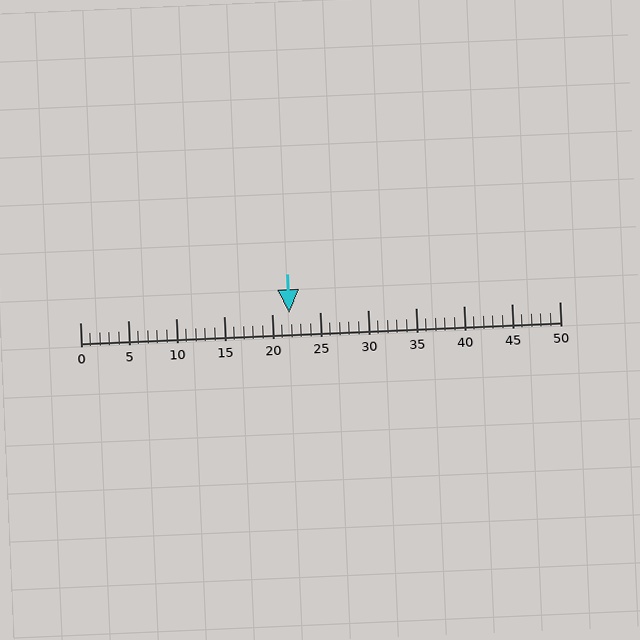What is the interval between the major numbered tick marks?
The major tick marks are spaced 5 units apart.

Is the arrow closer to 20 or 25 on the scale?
The arrow is closer to 20.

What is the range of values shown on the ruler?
The ruler shows values from 0 to 50.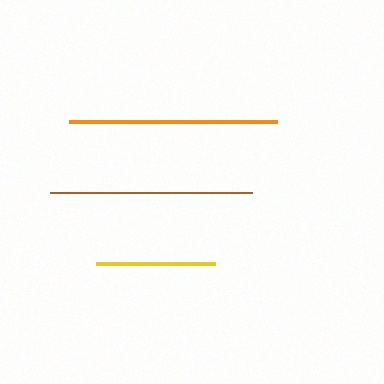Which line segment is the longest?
The orange line is the longest at approximately 207 pixels.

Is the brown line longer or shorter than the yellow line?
The brown line is longer than the yellow line.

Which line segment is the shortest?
The yellow line is the shortest at approximately 119 pixels.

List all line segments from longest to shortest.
From longest to shortest: orange, brown, yellow.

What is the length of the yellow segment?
The yellow segment is approximately 119 pixels long.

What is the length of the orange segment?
The orange segment is approximately 207 pixels long.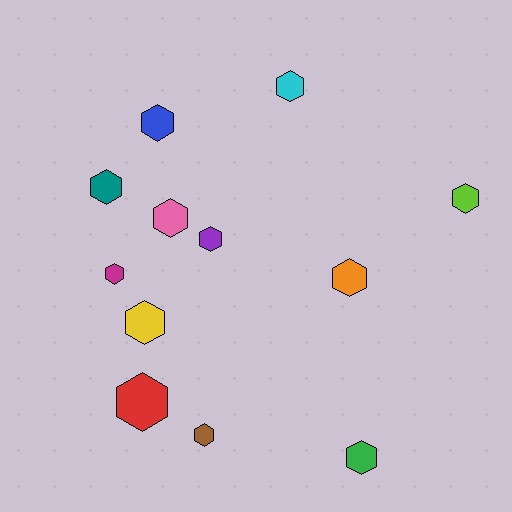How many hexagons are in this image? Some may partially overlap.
There are 12 hexagons.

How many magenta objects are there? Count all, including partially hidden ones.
There is 1 magenta object.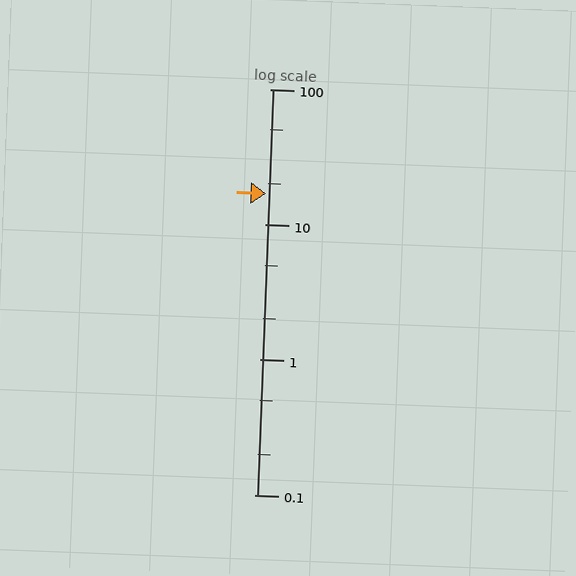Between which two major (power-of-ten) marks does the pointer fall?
The pointer is between 10 and 100.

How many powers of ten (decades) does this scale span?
The scale spans 3 decades, from 0.1 to 100.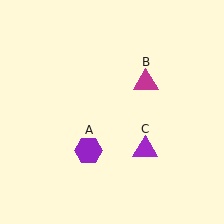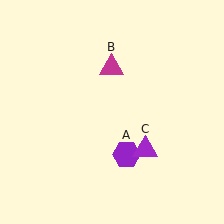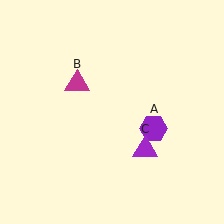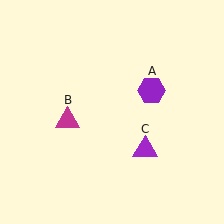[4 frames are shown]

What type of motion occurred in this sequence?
The purple hexagon (object A), magenta triangle (object B) rotated counterclockwise around the center of the scene.